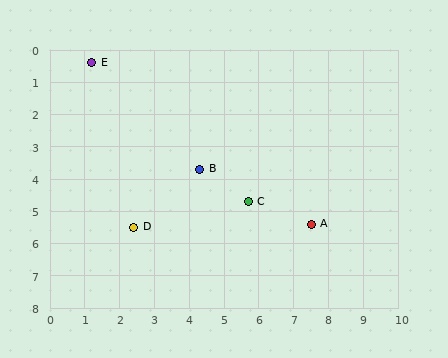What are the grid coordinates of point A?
Point A is at approximately (7.5, 5.4).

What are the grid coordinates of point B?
Point B is at approximately (4.3, 3.7).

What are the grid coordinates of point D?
Point D is at approximately (2.4, 5.5).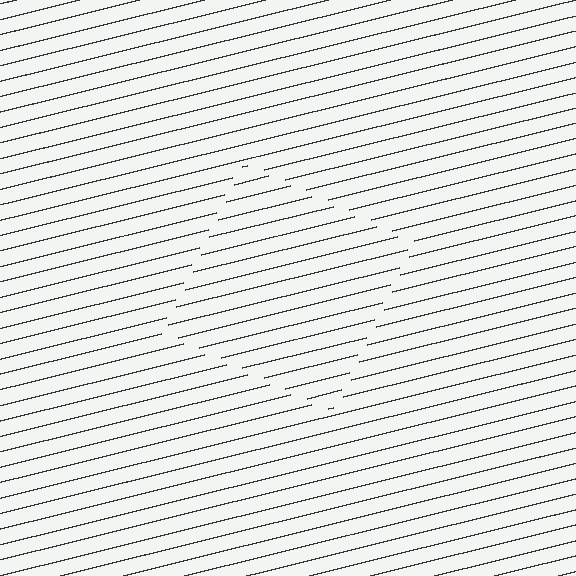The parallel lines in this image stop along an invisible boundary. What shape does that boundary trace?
An illusory square. The interior of the shape contains the same grating, shifted by half a period — the contour is defined by the phase discontinuity where line-ends from the inner and outer gratings abut.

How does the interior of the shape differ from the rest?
The interior of the shape contains the same grating, shifted by half a period — the contour is defined by the phase discontinuity where line-ends from the inner and outer gratings abut.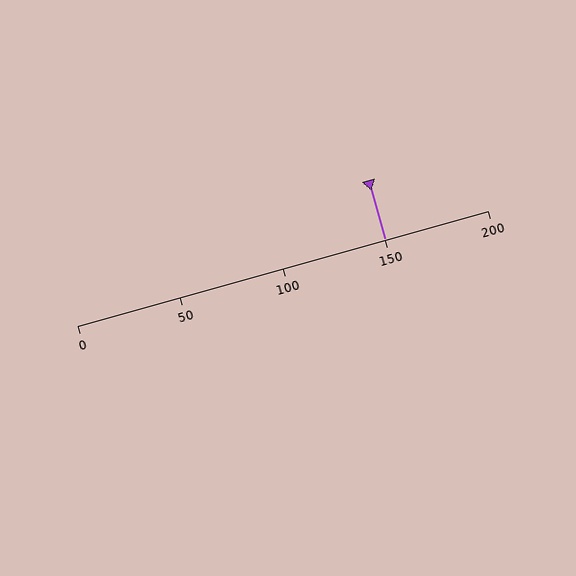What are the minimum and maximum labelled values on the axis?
The axis runs from 0 to 200.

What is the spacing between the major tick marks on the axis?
The major ticks are spaced 50 apart.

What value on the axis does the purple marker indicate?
The marker indicates approximately 150.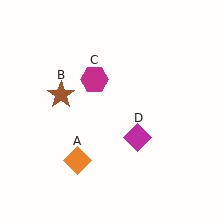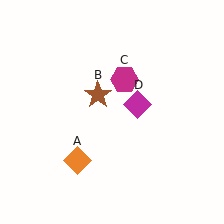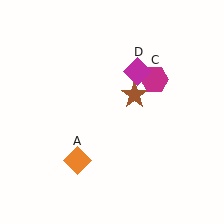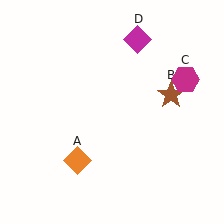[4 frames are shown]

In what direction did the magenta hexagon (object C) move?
The magenta hexagon (object C) moved right.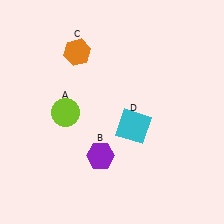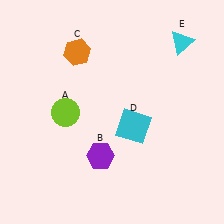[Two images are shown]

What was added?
A cyan triangle (E) was added in Image 2.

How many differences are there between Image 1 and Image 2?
There is 1 difference between the two images.